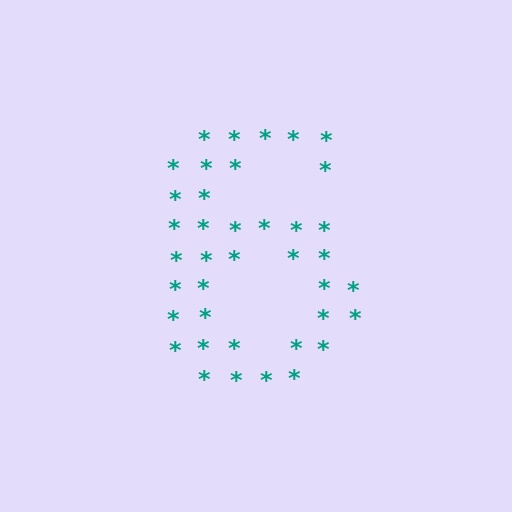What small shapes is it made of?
It is made of small asterisks.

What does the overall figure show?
The overall figure shows the digit 6.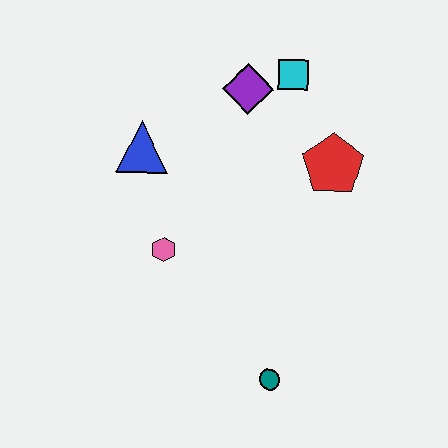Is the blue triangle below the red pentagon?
No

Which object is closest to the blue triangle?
The pink hexagon is closest to the blue triangle.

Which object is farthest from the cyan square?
The teal circle is farthest from the cyan square.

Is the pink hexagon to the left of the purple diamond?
Yes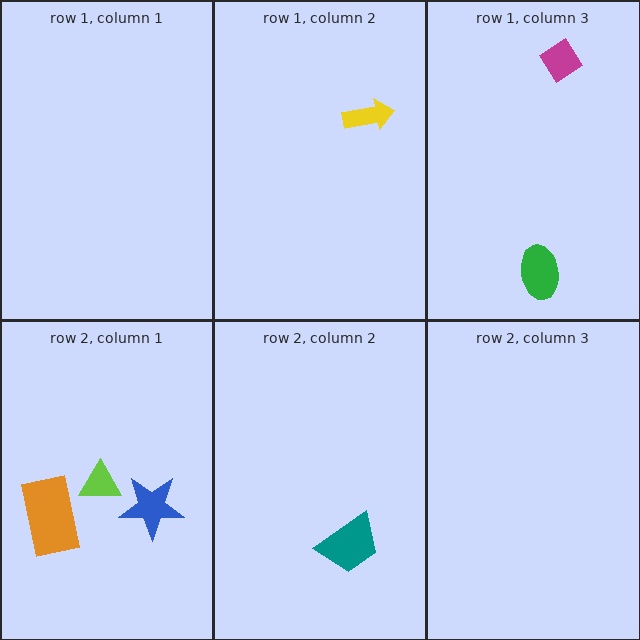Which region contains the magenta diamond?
The row 1, column 3 region.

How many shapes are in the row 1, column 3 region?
2.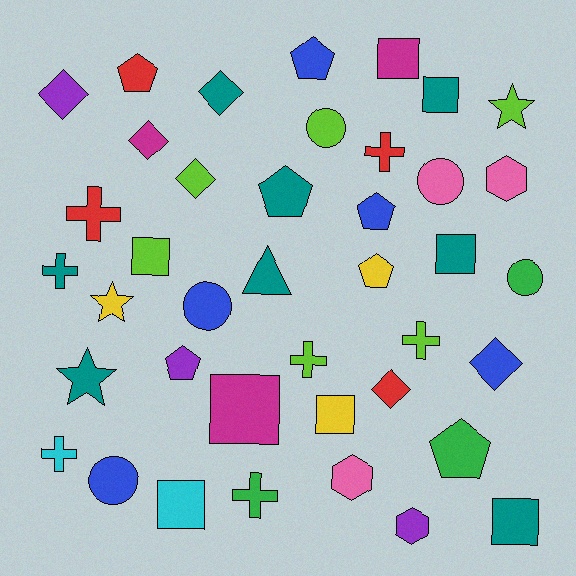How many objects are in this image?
There are 40 objects.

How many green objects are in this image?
There are 3 green objects.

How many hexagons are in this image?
There are 3 hexagons.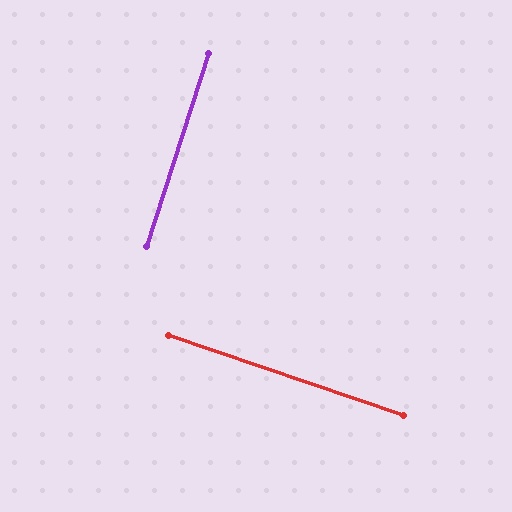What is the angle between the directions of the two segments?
Approximately 89 degrees.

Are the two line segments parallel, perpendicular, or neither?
Perpendicular — they meet at approximately 89°.